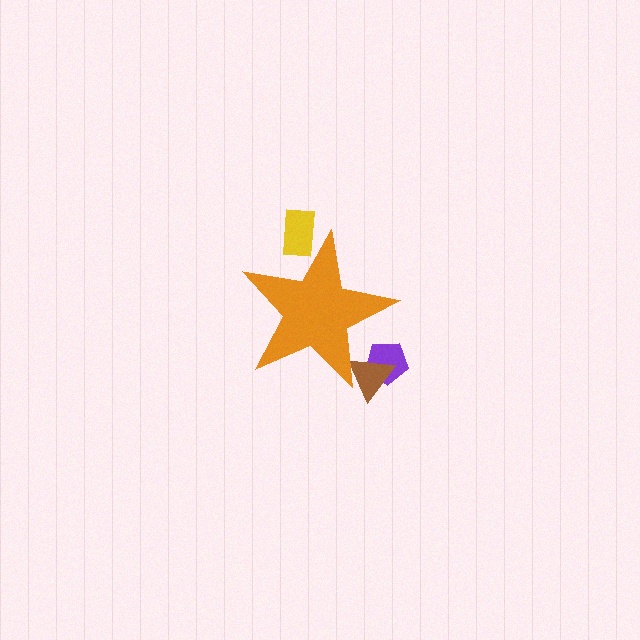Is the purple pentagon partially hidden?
Yes, the purple pentagon is partially hidden behind the orange star.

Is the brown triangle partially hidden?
Yes, the brown triangle is partially hidden behind the orange star.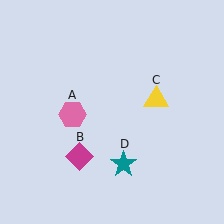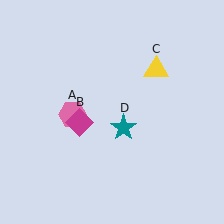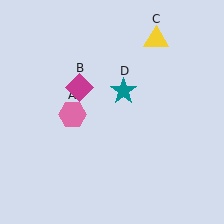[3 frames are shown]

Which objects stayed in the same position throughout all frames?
Pink hexagon (object A) remained stationary.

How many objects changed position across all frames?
3 objects changed position: magenta diamond (object B), yellow triangle (object C), teal star (object D).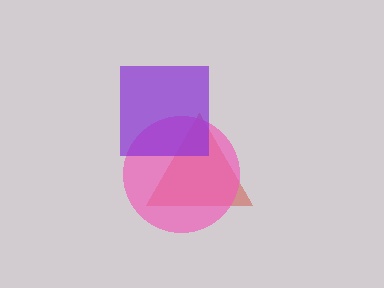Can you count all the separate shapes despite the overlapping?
Yes, there are 3 separate shapes.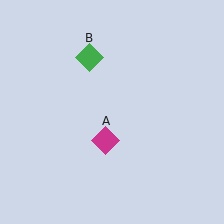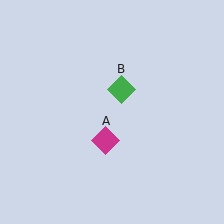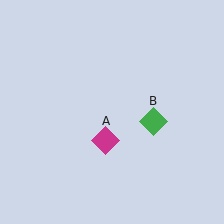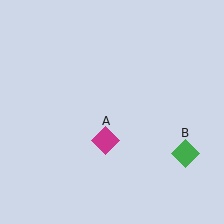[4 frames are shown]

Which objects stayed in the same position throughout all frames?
Magenta diamond (object A) remained stationary.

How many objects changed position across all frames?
1 object changed position: green diamond (object B).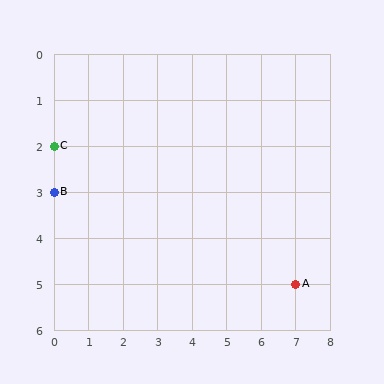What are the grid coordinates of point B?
Point B is at grid coordinates (0, 3).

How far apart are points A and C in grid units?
Points A and C are 7 columns and 3 rows apart (about 7.6 grid units diagonally).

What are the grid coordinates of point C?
Point C is at grid coordinates (0, 2).